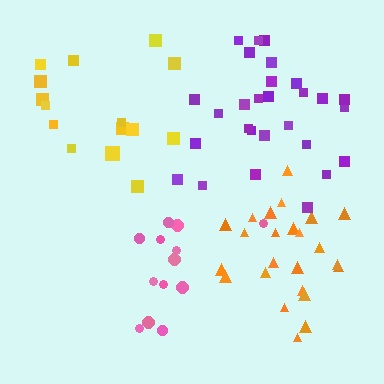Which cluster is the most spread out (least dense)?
Yellow.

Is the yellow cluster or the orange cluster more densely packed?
Orange.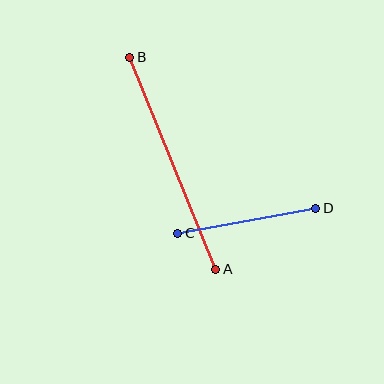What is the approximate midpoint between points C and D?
The midpoint is at approximately (247, 221) pixels.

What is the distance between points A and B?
The distance is approximately 229 pixels.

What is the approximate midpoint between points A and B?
The midpoint is at approximately (173, 163) pixels.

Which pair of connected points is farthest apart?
Points A and B are farthest apart.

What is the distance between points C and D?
The distance is approximately 140 pixels.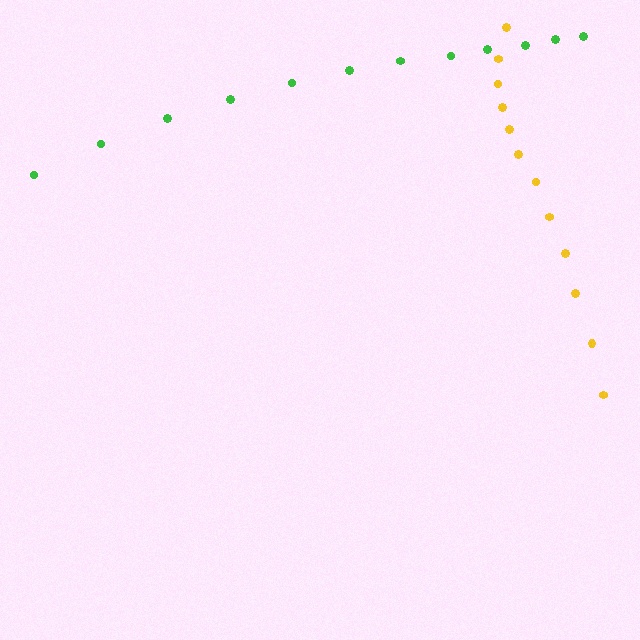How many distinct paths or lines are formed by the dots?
There are 2 distinct paths.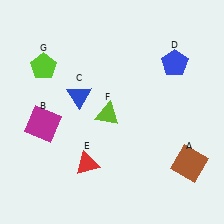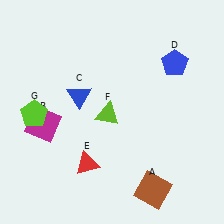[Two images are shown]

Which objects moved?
The objects that moved are: the brown square (A), the lime pentagon (G).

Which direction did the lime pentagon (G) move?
The lime pentagon (G) moved down.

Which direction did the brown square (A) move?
The brown square (A) moved left.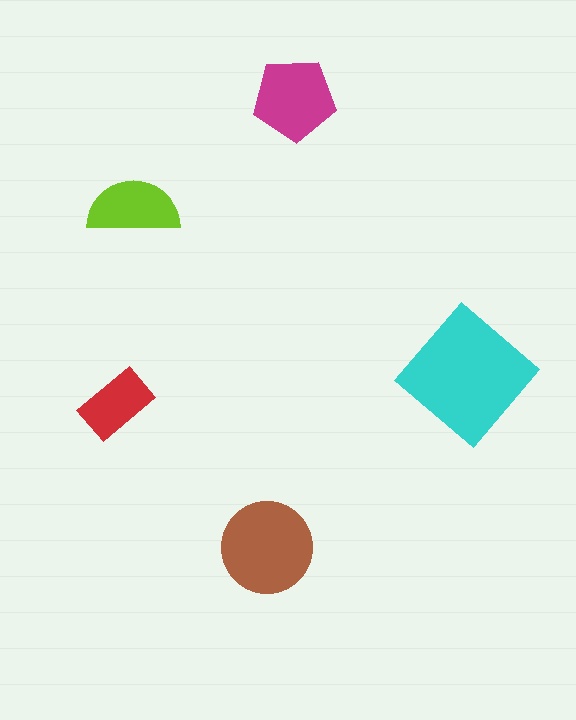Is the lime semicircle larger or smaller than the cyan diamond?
Smaller.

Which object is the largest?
The cyan diamond.